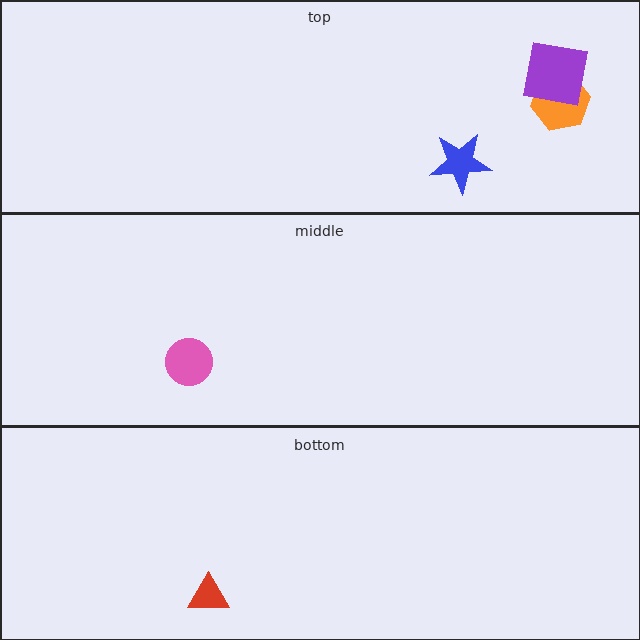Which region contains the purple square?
The top region.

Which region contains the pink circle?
The middle region.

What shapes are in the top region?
The orange hexagon, the purple square, the blue star.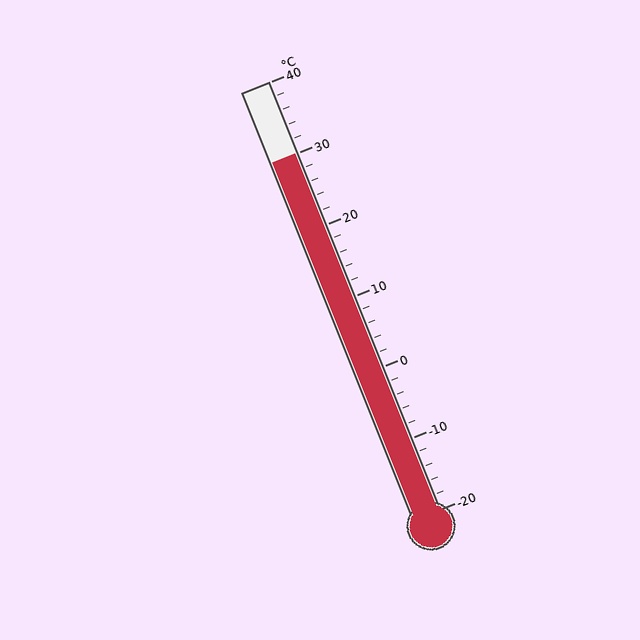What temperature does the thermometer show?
The thermometer shows approximately 30°C.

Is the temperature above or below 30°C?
The temperature is at 30°C.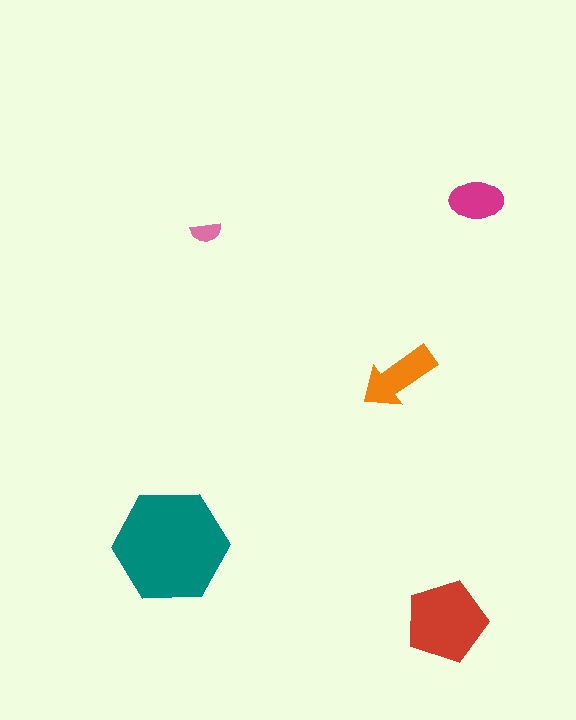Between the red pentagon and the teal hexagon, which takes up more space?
The teal hexagon.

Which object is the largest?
The teal hexagon.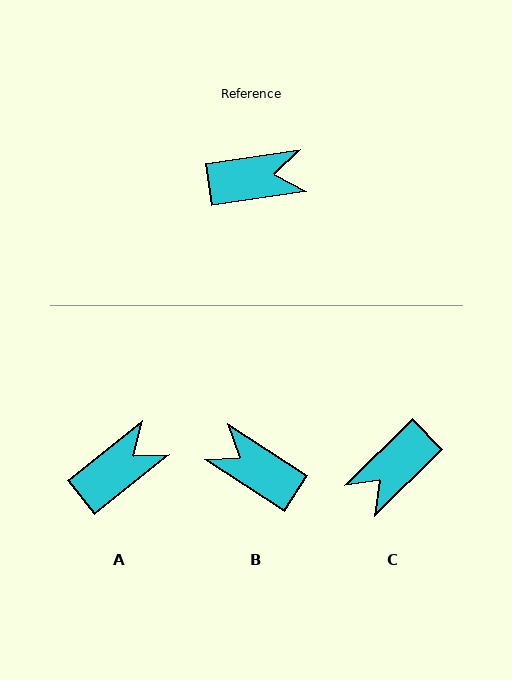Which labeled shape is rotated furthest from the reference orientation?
C, about 144 degrees away.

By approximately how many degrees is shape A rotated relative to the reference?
Approximately 30 degrees counter-clockwise.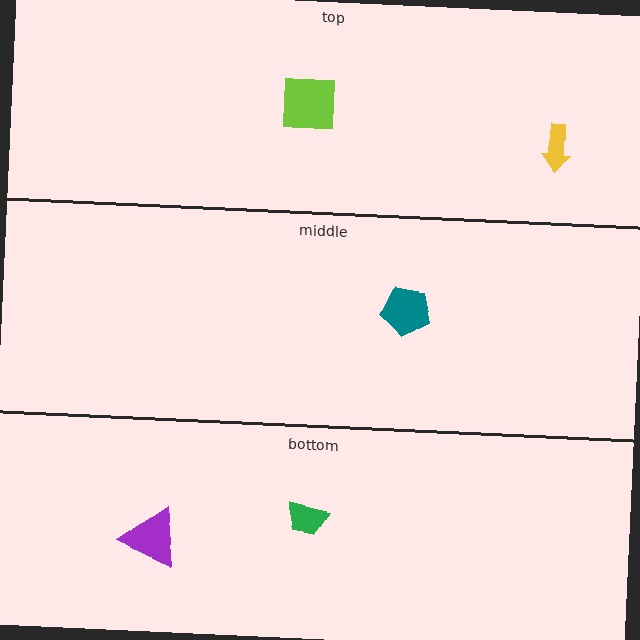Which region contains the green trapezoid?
The bottom region.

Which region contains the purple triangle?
The bottom region.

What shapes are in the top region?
The yellow arrow, the lime square.